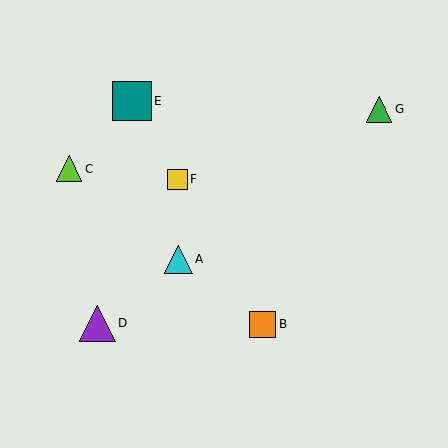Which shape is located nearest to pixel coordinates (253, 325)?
The orange square (labeled B) at (263, 324) is nearest to that location.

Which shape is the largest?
The teal square (labeled E) is the largest.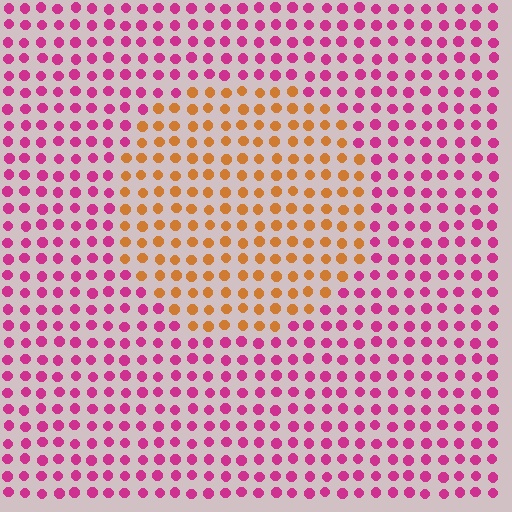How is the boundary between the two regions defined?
The boundary is defined purely by a slight shift in hue (about 64 degrees). Spacing, size, and orientation are identical on both sides.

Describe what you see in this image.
The image is filled with small magenta elements in a uniform arrangement. A circle-shaped region is visible where the elements are tinted to a slightly different hue, forming a subtle color boundary.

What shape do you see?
I see a circle.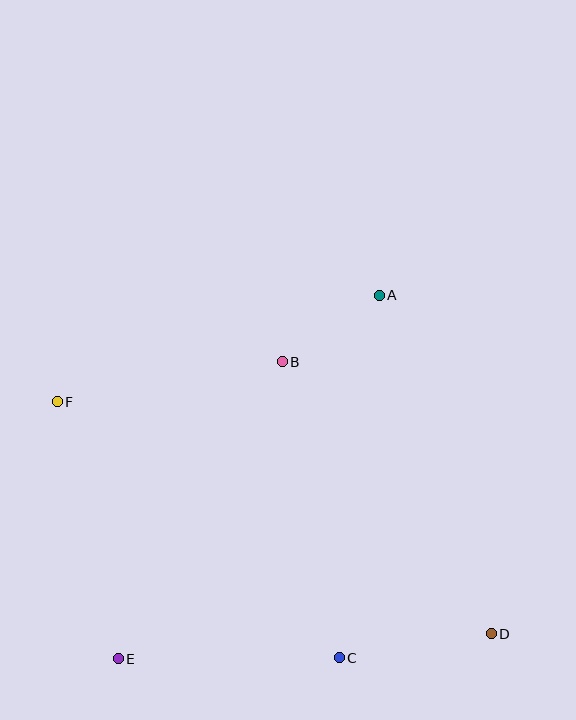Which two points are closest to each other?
Points A and B are closest to each other.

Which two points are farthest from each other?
Points D and F are farthest from each other.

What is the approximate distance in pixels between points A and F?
The distance between A and F is approximately 339 pixels.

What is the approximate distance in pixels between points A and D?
The distance between A and D is approximately 356 pixels.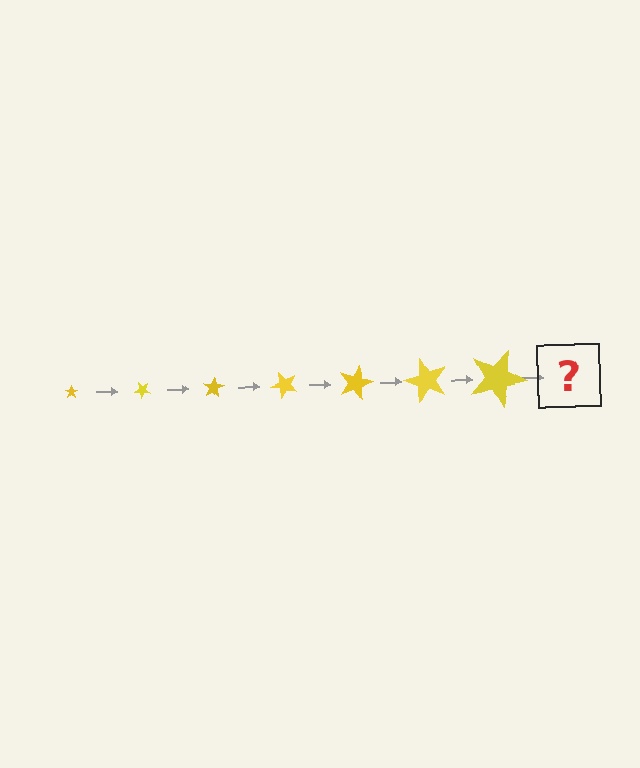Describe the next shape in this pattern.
It should be a star, larger than the previous one and rotated 280 degrees from the start.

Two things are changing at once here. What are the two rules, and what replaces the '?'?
The two rules are that the star grows larger each step and it rotates 40 degrees each step. The '?' should be a star, larger than the previous one and rotated 280 degrees from the start.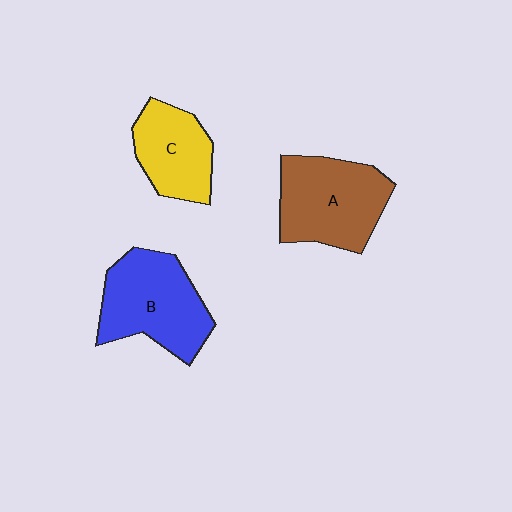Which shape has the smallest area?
Shape C (yellow).